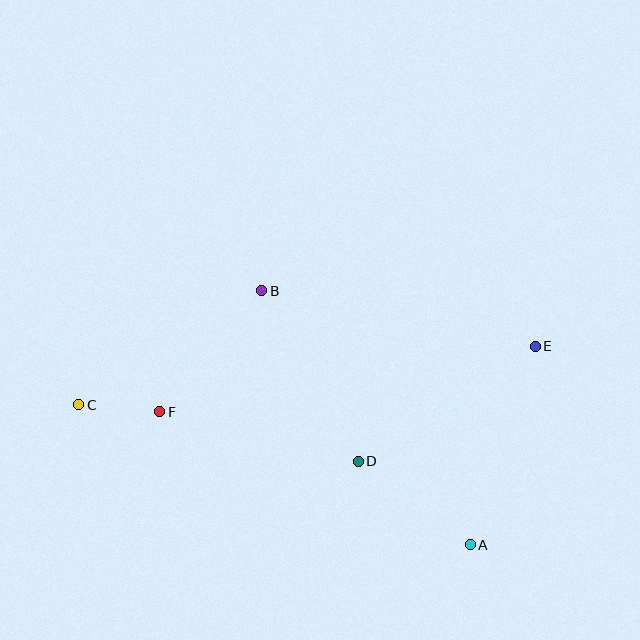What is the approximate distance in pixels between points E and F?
The distance between E and F is approximately 381 pixels.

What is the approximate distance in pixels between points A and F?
The distance between A and F is approximately 338 pixels.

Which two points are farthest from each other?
Points C and E are farthest from each other.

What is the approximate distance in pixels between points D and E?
The distance between D and E is approximately 211 pixels.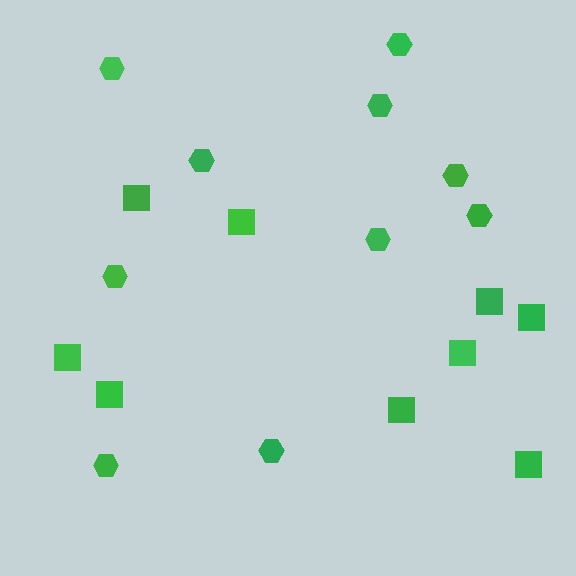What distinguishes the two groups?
There are 2 groups: one group of squares (9) and one group of hexagons (10).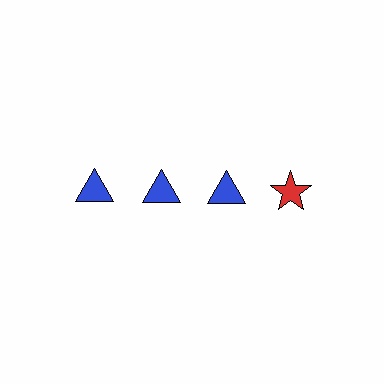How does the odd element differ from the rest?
It differs in both color (red instead of blue) and shape (star instead of triangle).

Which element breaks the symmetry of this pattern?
The red star in the top row, second from right column breaks the symmetry. All other shapes are blue triangles.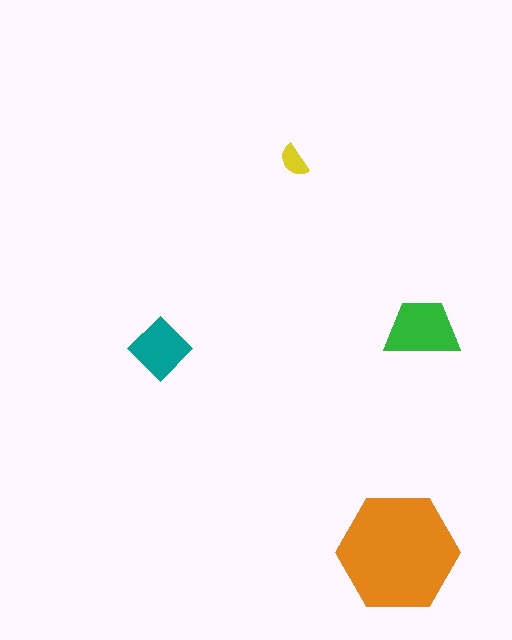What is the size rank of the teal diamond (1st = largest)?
3rd.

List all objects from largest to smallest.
The orange hexagon, the green trapezoid, the teal diamond, the yellow semicircle.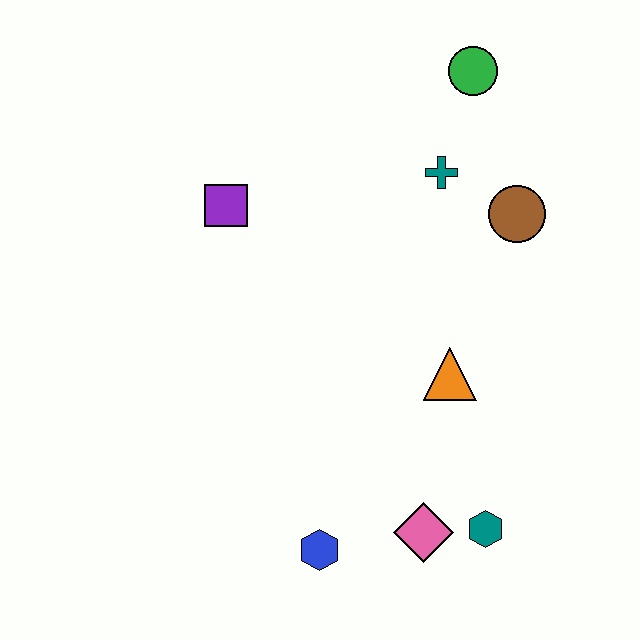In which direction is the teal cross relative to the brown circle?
The teal cross is to the left of the brown circle.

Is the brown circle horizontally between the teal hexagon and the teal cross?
No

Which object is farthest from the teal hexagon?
The green circle is farthest from the teal hexagon.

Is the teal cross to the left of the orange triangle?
Yes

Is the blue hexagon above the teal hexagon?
No